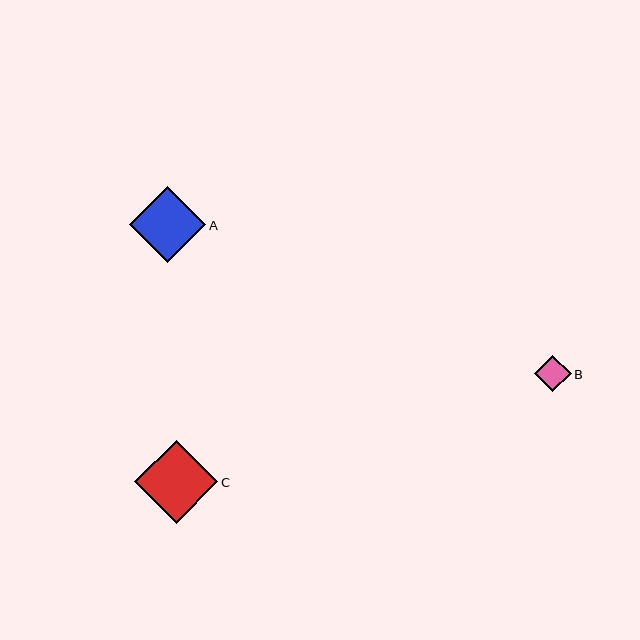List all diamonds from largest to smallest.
From largest to smallest: C, A, B.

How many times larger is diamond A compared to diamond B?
Diamond A is approximately 2.1 times the size of diamond B.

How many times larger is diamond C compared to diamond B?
Diamond C is approximately 2.3 times the size of diamond B.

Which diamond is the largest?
Diamond C is the largest with a size of approximately 83 pixels.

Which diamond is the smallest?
Diamond B is the smallest with a size of approximately 36 pixels.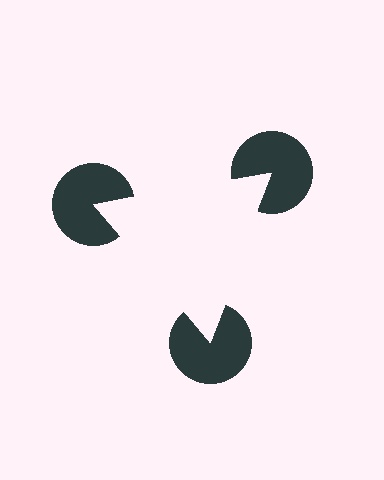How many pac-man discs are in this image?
There are 3 — one at each vertex of the illusory triangle.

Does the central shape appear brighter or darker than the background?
It typically appears slightly brighter than the background, even though no actual brightness change is drawn.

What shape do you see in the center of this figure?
An illusory triangle — its edges are inferred from the aligned wedge cuts in the pac-man discs, not physically drawn.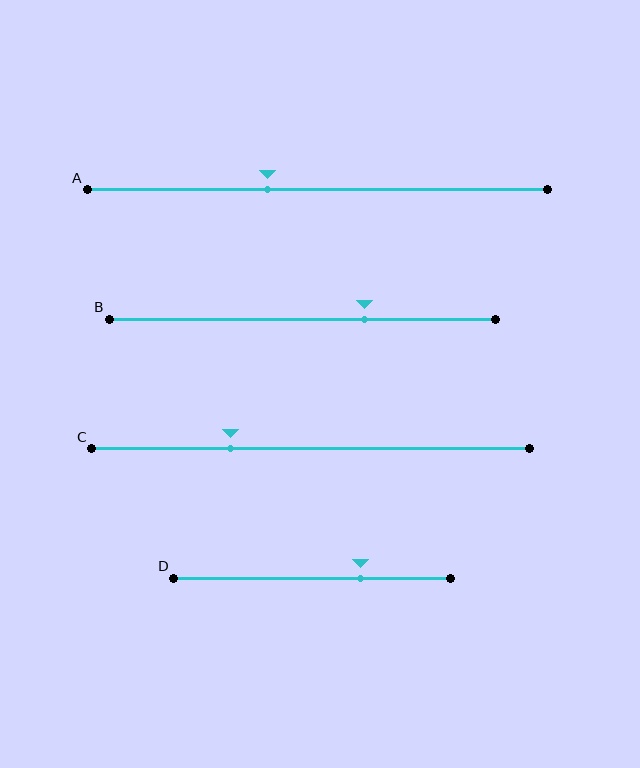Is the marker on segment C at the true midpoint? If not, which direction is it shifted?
No, the marker on segment C is shifted to the left by about 18% of the segment length.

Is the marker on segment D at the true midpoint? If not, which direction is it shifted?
No, the marker on segment D is shifted to the right by about 17% of the segment length.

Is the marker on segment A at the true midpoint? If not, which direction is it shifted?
No, the marker on segment A is shifted to the left by about 11% of the segment length.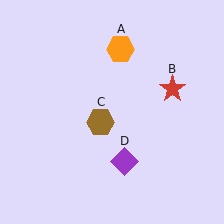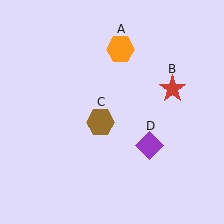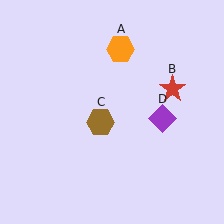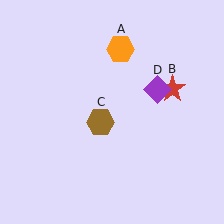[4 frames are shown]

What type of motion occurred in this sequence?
The purple diamond (object D) rotated counterclockwise around the center of the scene.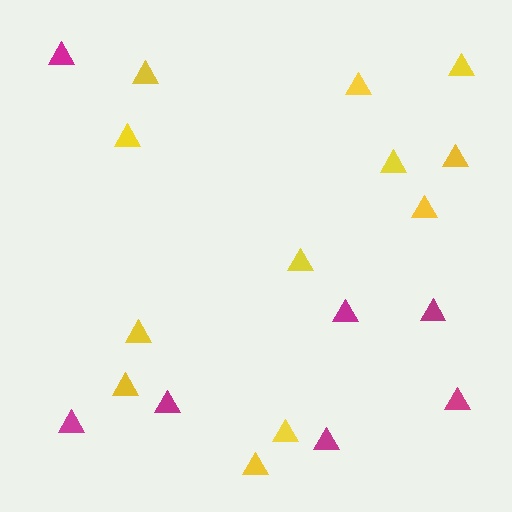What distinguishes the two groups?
There are 2 groups: one group of yellow triangles (12) and one group of magenta triangles (7).